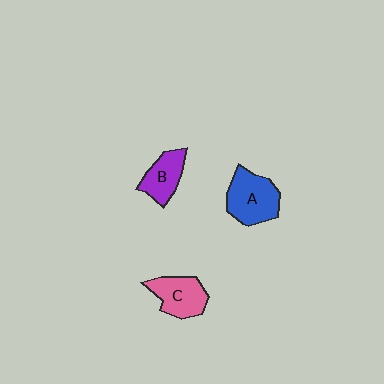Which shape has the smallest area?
Shape B (purple).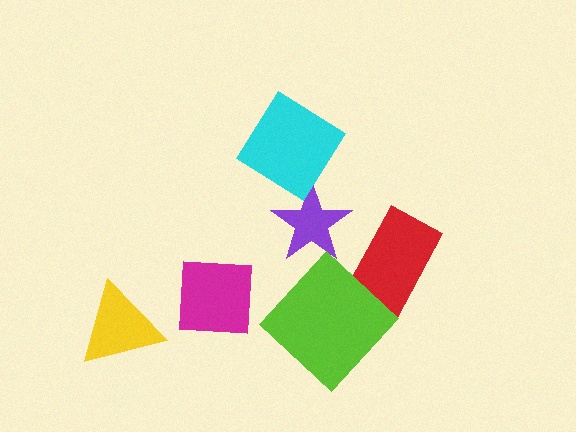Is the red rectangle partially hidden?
Yes, it is partially covered by another shape.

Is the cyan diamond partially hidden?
No, no other shape covers it.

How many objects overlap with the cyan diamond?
0 objects overlap with the cyan diamond.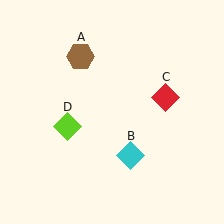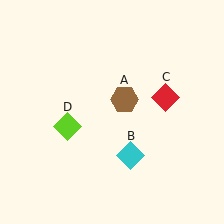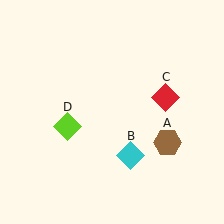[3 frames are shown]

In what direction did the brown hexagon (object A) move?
The brown hexagon (object A) moved down and to the right.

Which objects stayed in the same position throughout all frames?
Cyan diamond (object B) and red diamond (object C) and lime diamond (object D) remained stationary.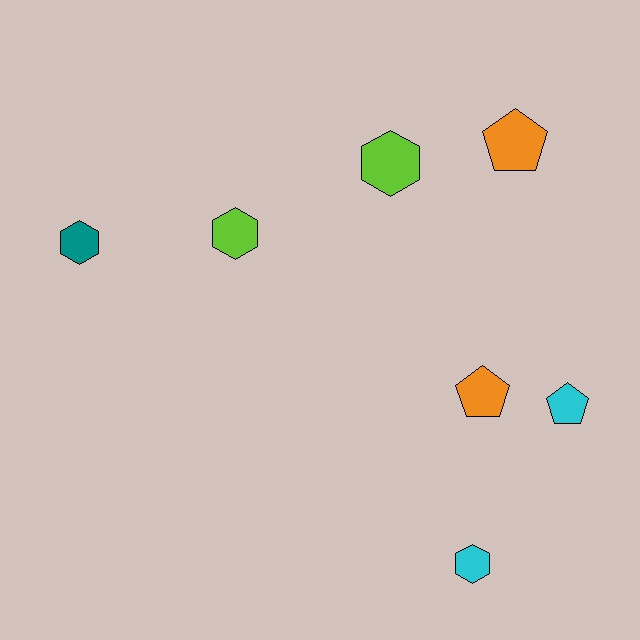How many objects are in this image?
There are 7 objects.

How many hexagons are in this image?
There are 4 hexagons.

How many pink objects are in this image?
There are no pink objects.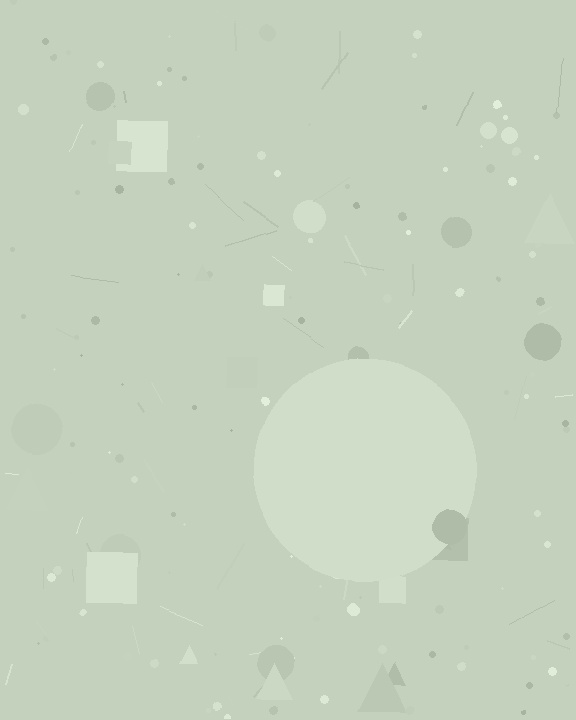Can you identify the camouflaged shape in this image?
The camouflaged shape is a circle.